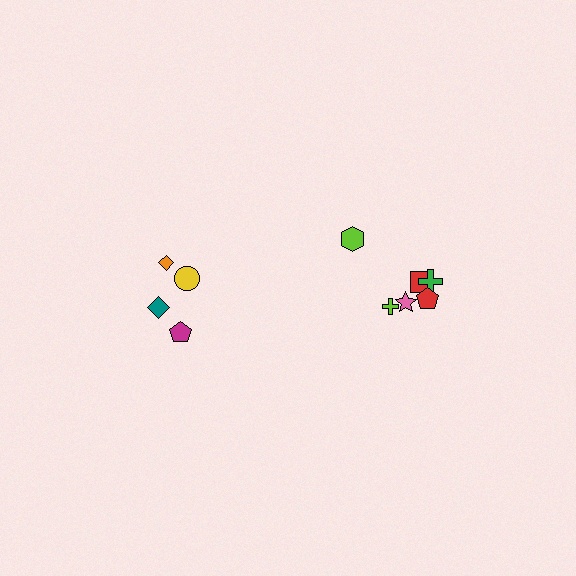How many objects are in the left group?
There are 4 objects.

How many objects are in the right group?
There are 6 objects.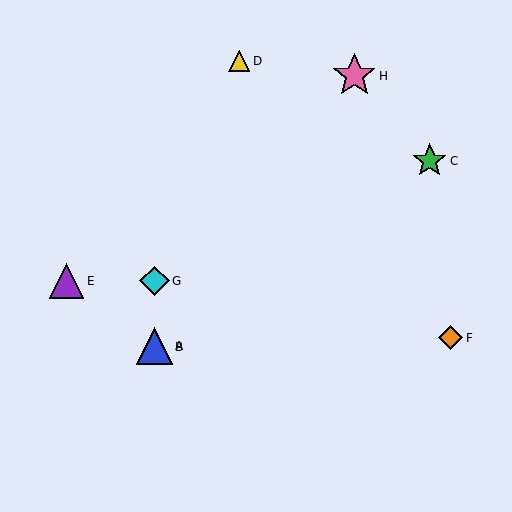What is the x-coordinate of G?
Object G is at x≈154.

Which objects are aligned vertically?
Objects A, B, G are aligned vertically.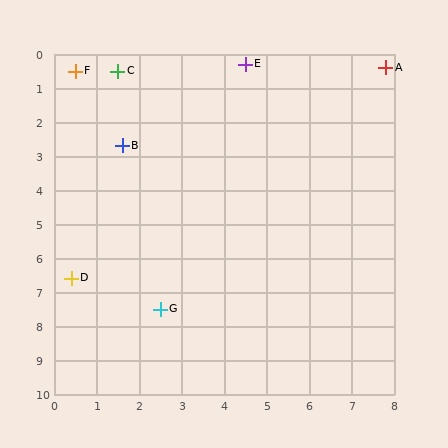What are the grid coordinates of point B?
Point B is at approximately (1.6, 2.7).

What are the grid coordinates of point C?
Point C is at approximately (1.5, 0.5).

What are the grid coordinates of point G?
Point G is at approximately (2.5, 7.5).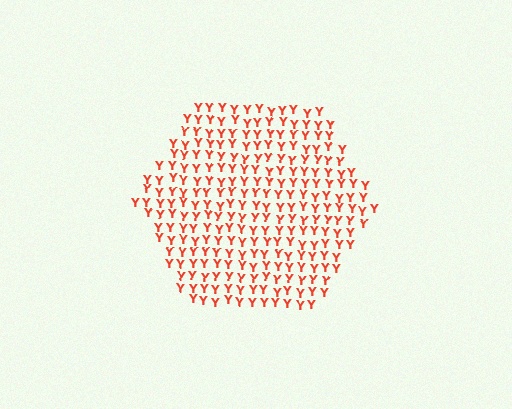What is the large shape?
The large shape is a hexagon.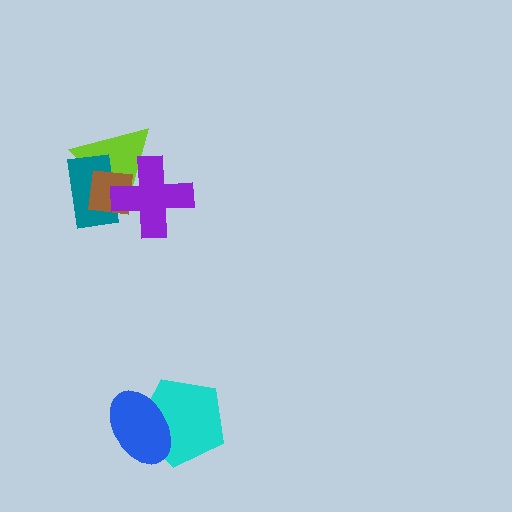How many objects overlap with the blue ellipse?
1 object overlaps with the blue ellipse.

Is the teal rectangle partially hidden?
Yes, it is partially covered by another shape.